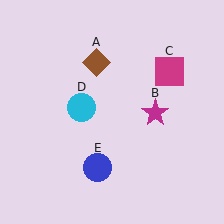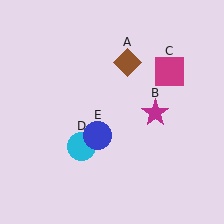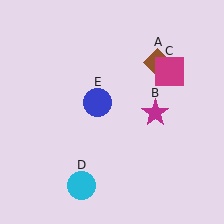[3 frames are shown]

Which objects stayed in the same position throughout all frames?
Magenta star (object B) and magenta square (object C) remained stationary.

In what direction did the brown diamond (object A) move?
The brown diamond (object A) moved right.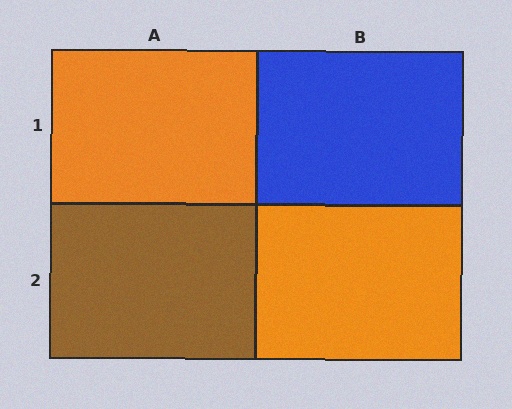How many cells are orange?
2 cells are orange.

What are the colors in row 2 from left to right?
Brown, orange.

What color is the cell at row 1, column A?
Orange.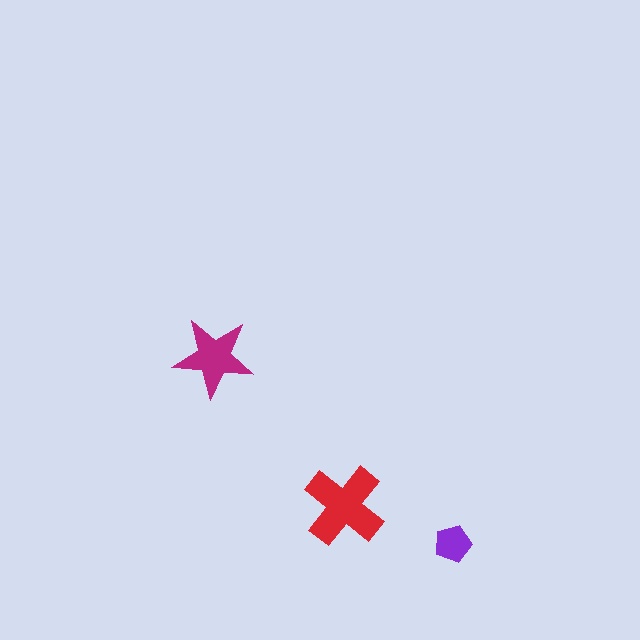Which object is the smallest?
The purple pentagon.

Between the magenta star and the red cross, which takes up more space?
The red cross.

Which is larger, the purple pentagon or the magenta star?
The magenta star.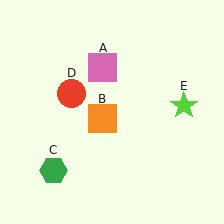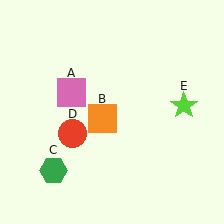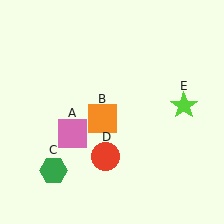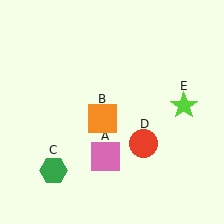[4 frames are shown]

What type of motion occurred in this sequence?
The pink square (object A), red circle (object D) rotated counterclockwise around the center of the scene.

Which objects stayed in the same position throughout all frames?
Orange square (object B) and green hexagon (object C) and lime star (object E) remained stationary.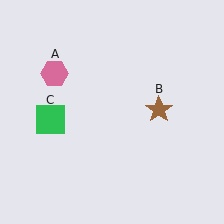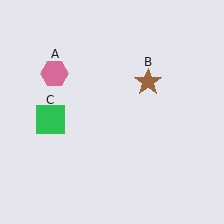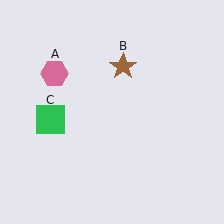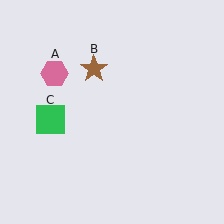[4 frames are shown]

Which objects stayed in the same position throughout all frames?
Pink hexagon (object A) and green square (object C) remained stationary.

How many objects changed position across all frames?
1 object changed position: brown star (object B).